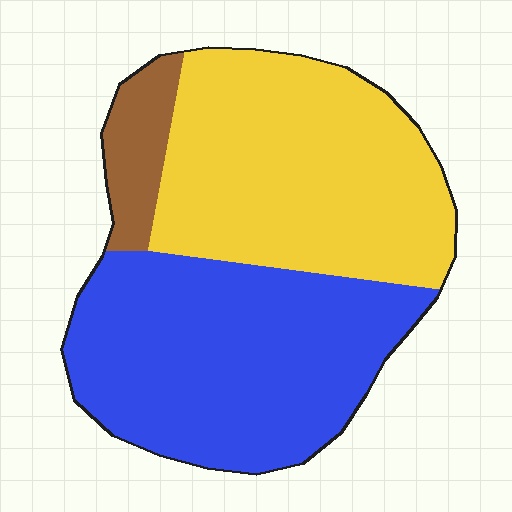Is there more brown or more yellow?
Yellow.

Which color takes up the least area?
Brown, at roughly 10%.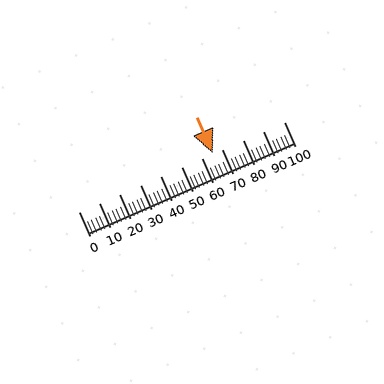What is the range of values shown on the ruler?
The ruler shows values from 0 to 100.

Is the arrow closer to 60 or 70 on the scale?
The arrow is closer to 70.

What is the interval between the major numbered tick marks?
The major tick marks are spaced 10 units apart.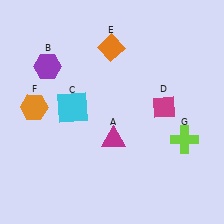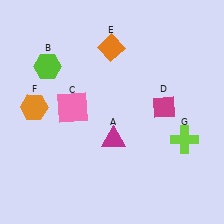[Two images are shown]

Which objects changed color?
B changed from purple to lime. C changed from cyan to pink.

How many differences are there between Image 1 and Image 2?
There are 2 differences between the two images.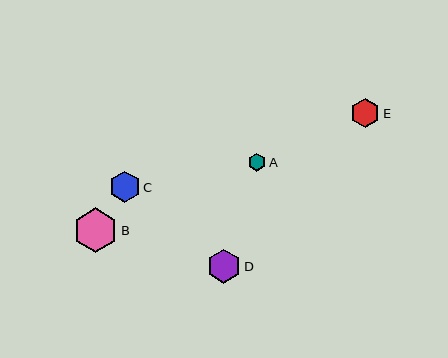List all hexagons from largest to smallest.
From largest to smallest: B, D, C, E, A.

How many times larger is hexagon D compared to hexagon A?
Hexagon D is approximately 1.9 times the size of hexagon A.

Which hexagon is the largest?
Hexagon B is the largest with a size of approximately 44 pixels.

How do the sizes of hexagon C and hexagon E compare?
Hexagon C and hexagon E are approximately the same size.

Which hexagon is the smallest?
Hexagon A is the smallest with a size of approximately 18 pixels.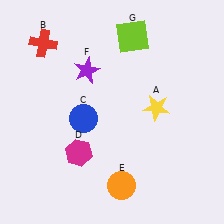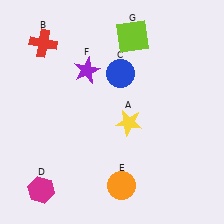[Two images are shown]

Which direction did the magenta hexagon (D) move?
The magenta hexagon (D) moved down.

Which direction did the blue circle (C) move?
The blue circle (C) moved up.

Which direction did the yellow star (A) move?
The yellow star (A) moved left.